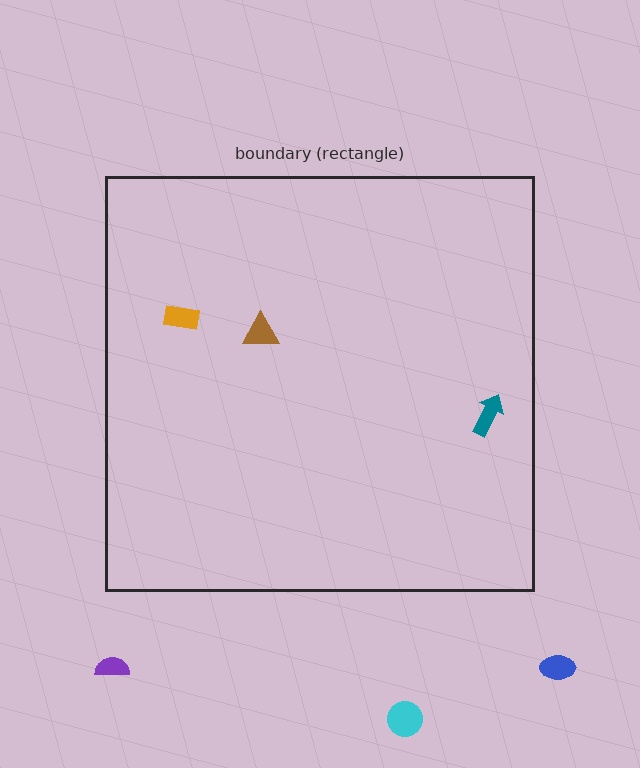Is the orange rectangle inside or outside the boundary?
Inside.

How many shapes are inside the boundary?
3 inside, 3 outside.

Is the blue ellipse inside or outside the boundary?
Outside.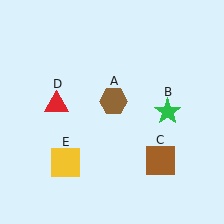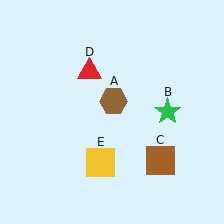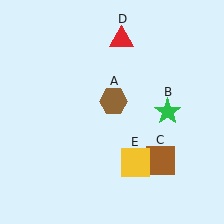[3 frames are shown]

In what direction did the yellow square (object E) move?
The yellow square (object E) moved right.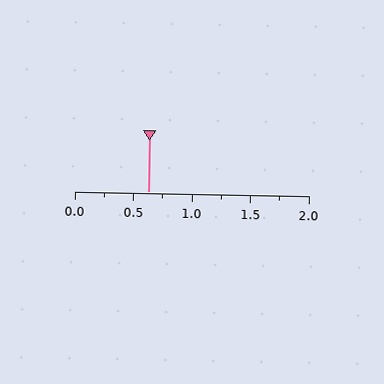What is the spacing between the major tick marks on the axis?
The major ticks are spaced 0.5 apart.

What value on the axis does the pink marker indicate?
The marker indicates approximately 0.62.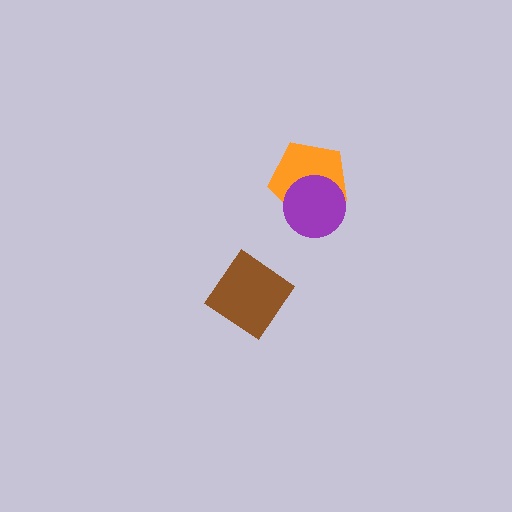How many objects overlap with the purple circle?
1 object overlaps with the purple circle.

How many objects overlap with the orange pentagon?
1 object overlaps with the orange pentagon.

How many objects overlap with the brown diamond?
0 objects overlap with the brown diamond.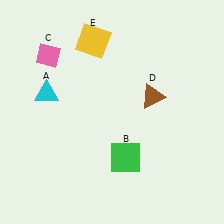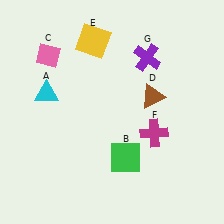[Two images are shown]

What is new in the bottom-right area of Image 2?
A magenta cross (F) was added in the bottom-right area of Image 2.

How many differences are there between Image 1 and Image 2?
There are 2 differences between the two images.